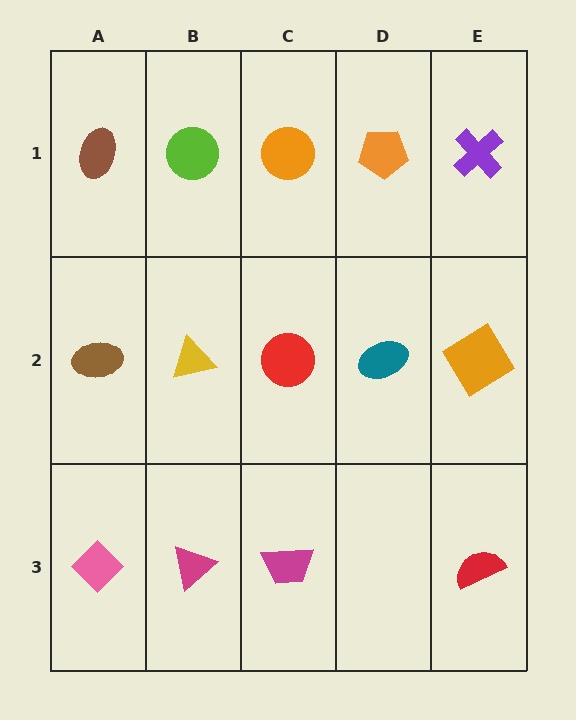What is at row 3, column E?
A red semicircle.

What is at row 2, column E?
An orange diamond.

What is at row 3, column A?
A pink diamond.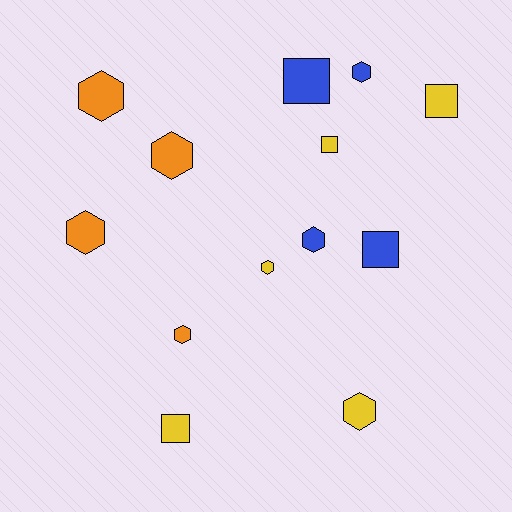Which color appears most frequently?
Yellow, with 5 objects.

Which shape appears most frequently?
Hexagon, with 8 objects.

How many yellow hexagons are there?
There are 2 yellow hexagons.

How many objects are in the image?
There are 13 objects.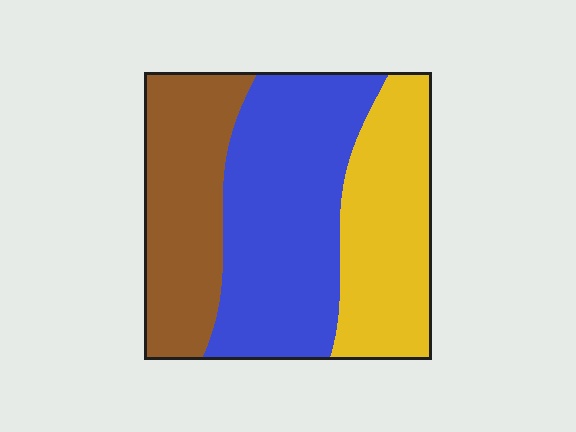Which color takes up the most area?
Blue, at roughly 45%.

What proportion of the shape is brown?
Brown takes up about one quarter (1/4) of the shape.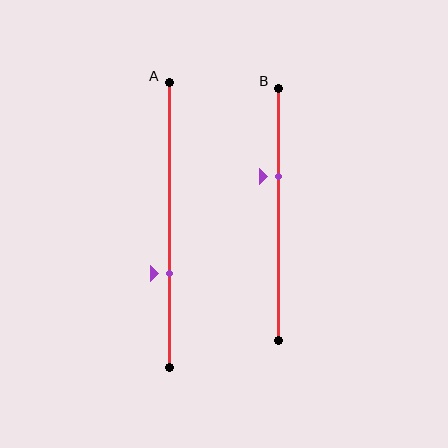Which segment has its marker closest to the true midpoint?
Segment B has its marker closest to the true midpoint.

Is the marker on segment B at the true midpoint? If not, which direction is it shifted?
No, the marker on segment B is shifted upward by about 15% of the segment length.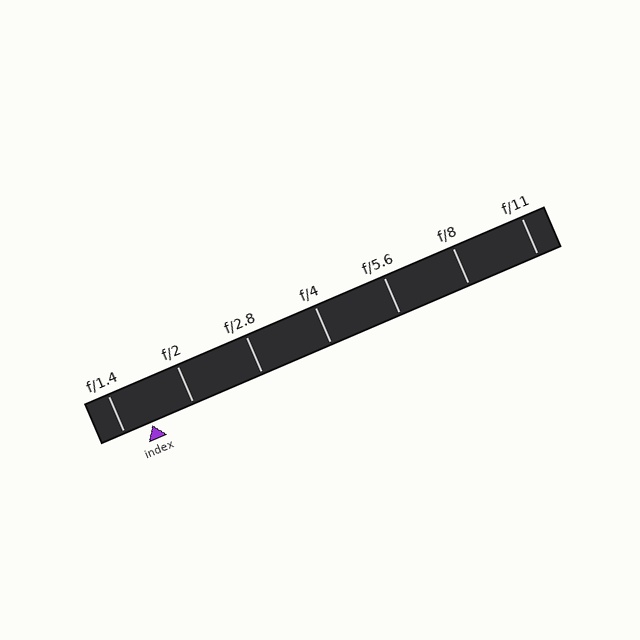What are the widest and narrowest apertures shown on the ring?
The widest aperture shown is f/1.4 and the narrowest is f/11.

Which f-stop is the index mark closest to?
The index mark is closest to f/1.4.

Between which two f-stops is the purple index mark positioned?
The index mark is between f/1.4 and f/2.